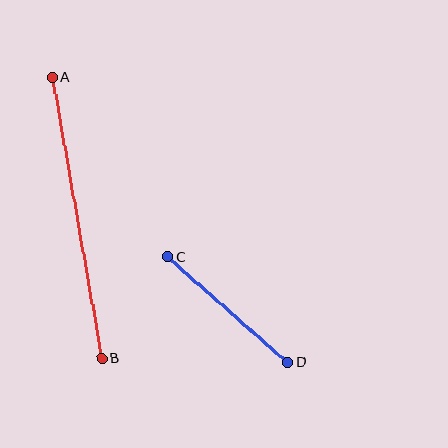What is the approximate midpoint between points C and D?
The midpoint is at approximately (227, 309) pixels.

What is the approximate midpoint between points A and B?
The midpoint is at approximately (77, 218) pixels.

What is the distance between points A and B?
The distance is approximately 286 pixels.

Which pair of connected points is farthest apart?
Points A and B are farthest apart.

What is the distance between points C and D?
The distance is approximately 159 pixels.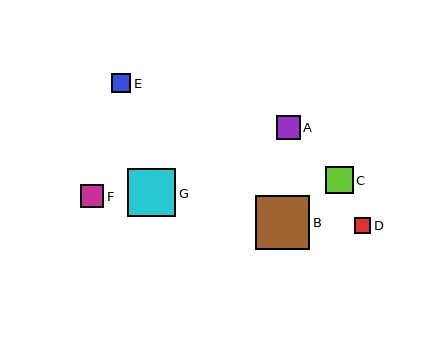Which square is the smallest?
Square D is the smallest with a size of approximately 16 pixels.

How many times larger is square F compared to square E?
Square F is approximately 1.2 times the size of square E.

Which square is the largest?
Square B is the largest with a size of approximately 54 pixels.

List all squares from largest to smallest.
From largest to smallest: B, G, C, A, F, E, D.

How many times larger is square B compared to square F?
Square B is approximately 2.4 times the size of square F.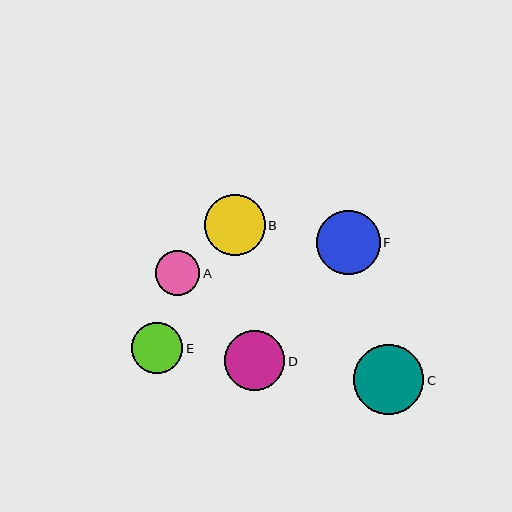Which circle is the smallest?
Circle A is the smallest with a size of approximately 44 pixels.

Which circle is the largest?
Circle C is the largest with a size of approximately 70 pixels.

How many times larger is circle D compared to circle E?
Circle D is approximately 1.2 times the size of circle E.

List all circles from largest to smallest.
From largest to smallest: C, F, B, D, E, A.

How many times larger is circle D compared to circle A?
Circle D is approximately 1.4 times the size of circle A.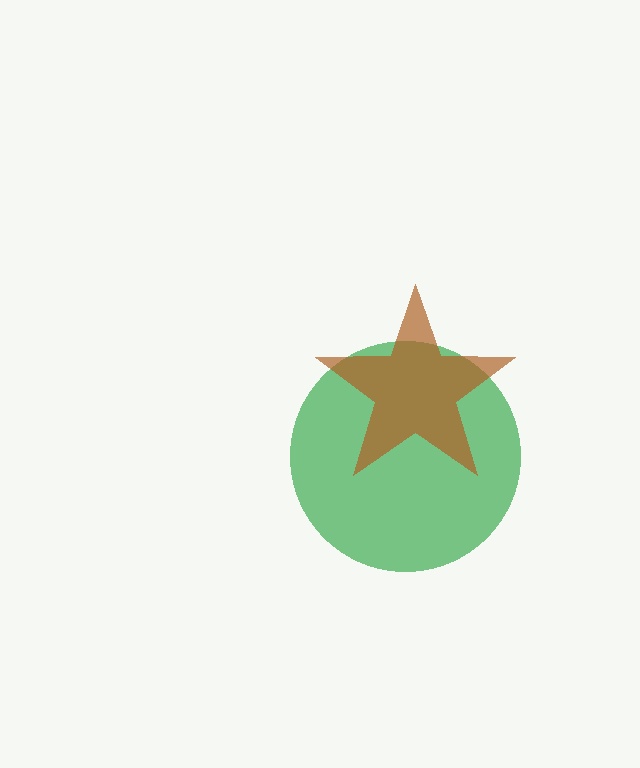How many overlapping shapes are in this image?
There are 2 overlapping shapes in the image.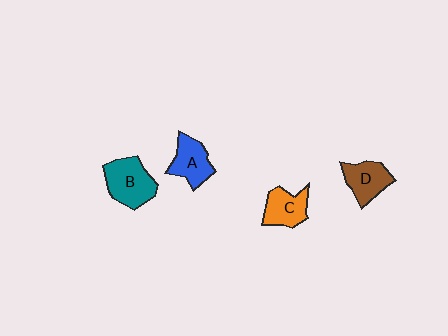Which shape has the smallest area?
Shape C (orange).